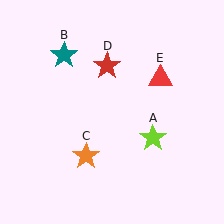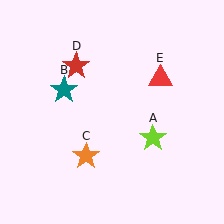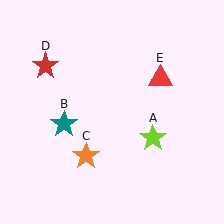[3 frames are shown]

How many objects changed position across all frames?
2 objects changed position: teal star (object B), red star (object D).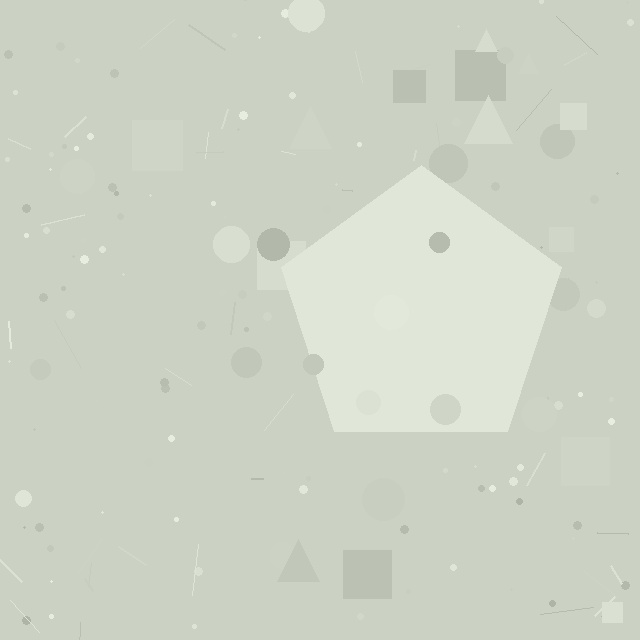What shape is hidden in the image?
A pentagon is hidden in the image.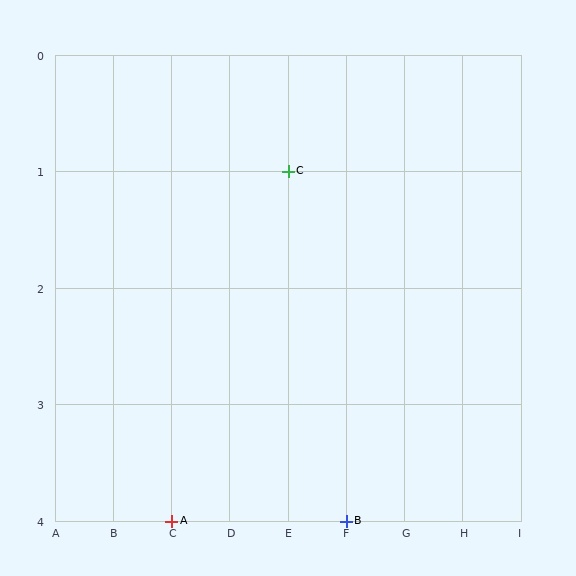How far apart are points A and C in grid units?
Points A and C are 2 columns and 3 rows apart (about 3.6 grid units diagonally).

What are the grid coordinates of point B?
Point B is at grid coordinates (F, 4).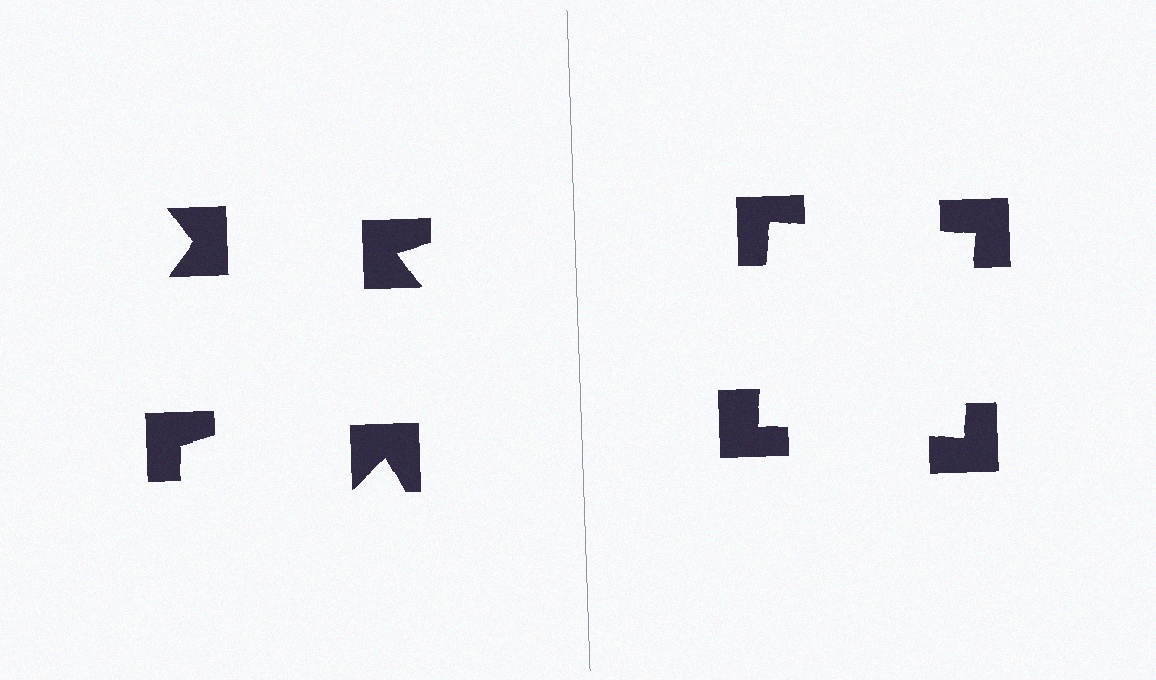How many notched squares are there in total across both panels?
8 — 4 on each side.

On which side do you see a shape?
An illusory square appears on the right side. On the left side the wedge cuts are rotated, so no coherent shape forms.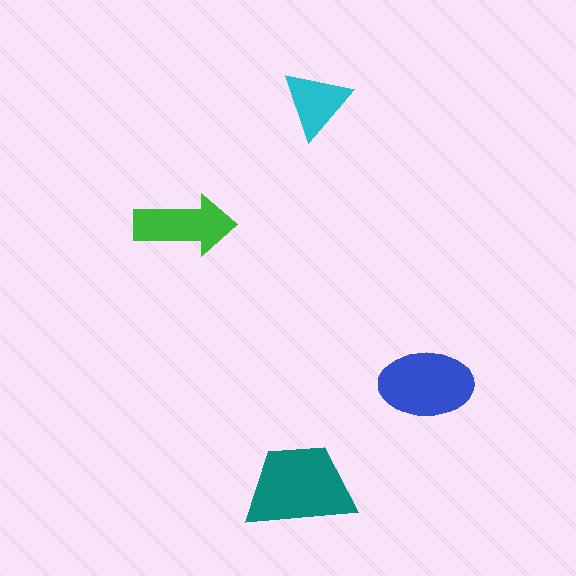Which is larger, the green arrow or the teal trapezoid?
The teal trapezoid.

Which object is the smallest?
The cyan triangle.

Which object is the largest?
The teal trapezoid.